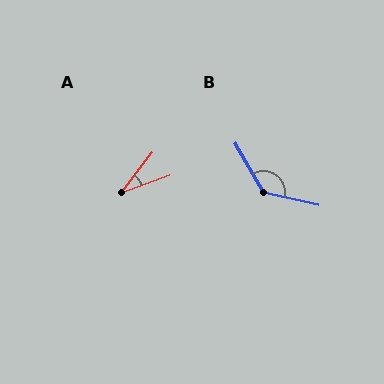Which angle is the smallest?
A, at approximately 32 degrees.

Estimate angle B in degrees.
Approximately 132 degrees.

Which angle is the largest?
B, at approximately 132 degrees.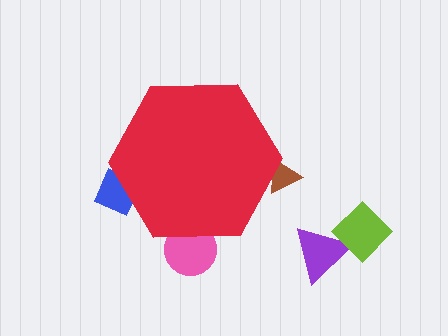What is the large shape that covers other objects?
A red hexagon.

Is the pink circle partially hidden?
Yes, the pink circle is partially hidden behind the red hexagon.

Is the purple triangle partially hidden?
No, the purple triangle is fully visible.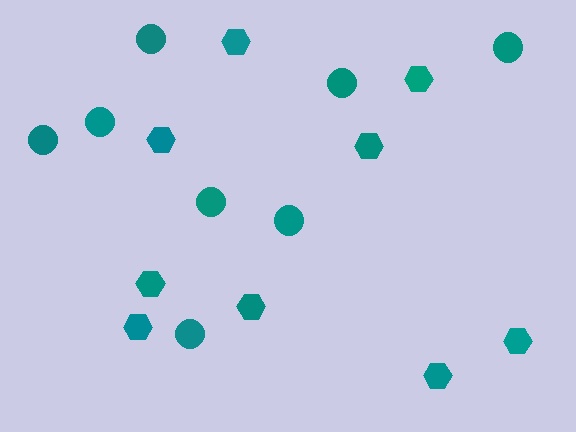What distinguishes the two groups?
There are 2 groups: one group of circles (8) and one group of hexagons (9).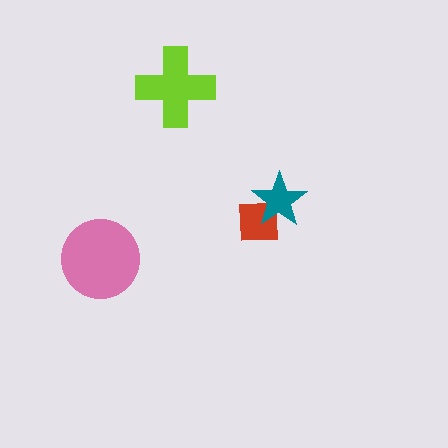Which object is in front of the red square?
The teal star is in front of the red square.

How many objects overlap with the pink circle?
0 objects overlap with the pink circle.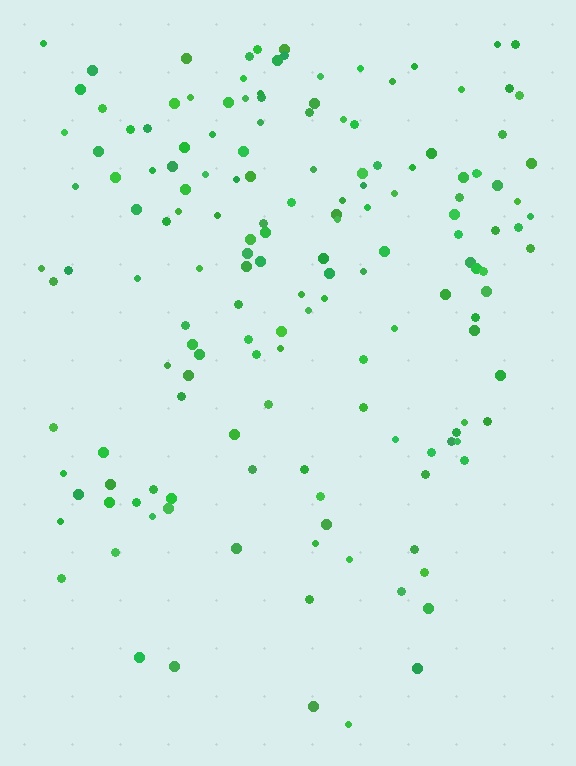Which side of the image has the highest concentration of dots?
The top.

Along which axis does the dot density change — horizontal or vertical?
Vertical.